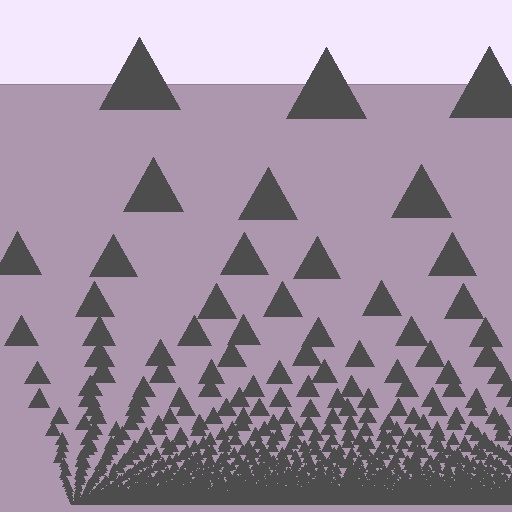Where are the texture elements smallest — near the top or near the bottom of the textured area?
Near the bottom.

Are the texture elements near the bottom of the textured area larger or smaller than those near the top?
Smaller. The gradient is inverted — elements near the bottom are smaller and denser.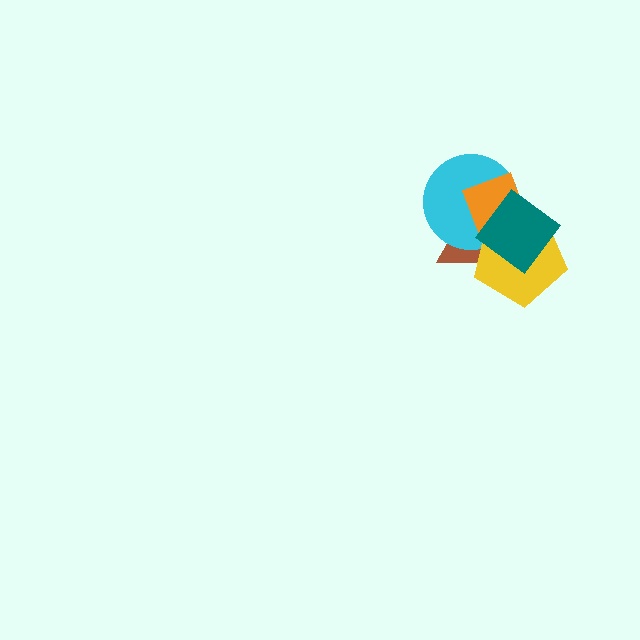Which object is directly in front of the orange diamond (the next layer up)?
The yellow pentagon is directly in front of the orange diamond.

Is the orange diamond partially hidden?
Yes, it is partially covered by another shape.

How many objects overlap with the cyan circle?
4 objects overlap with the cyan circle.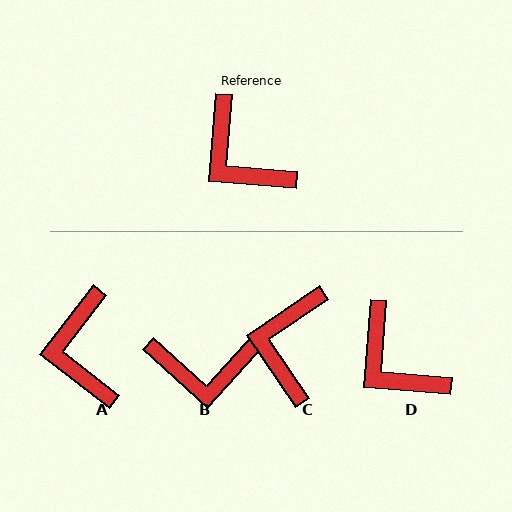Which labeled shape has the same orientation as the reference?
D.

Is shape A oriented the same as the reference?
No, it is off by about 33 degrees.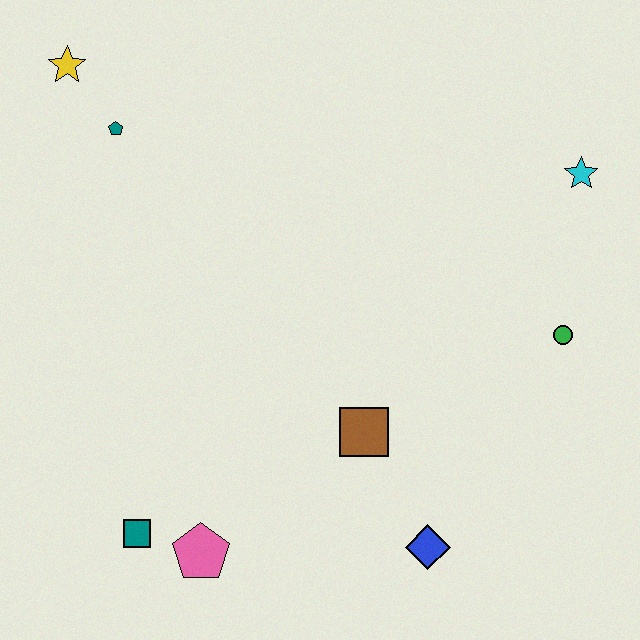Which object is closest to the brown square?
The blue diamond is closest to the brown square.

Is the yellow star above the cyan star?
Yes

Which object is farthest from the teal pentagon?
The blue diamond is farthest from the teal pentagon.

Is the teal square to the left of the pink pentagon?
Yes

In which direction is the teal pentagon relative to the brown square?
The teal pentagon is above the brown square.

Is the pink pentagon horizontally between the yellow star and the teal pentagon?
No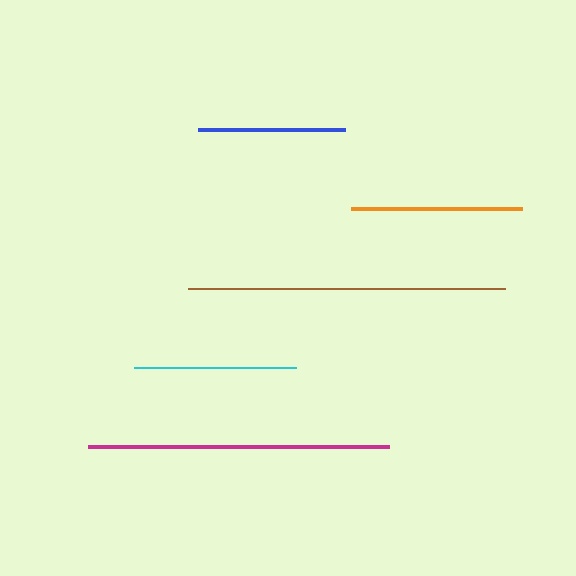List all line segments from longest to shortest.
From longest to shortest: brown, magenta, orange, cyan, blue.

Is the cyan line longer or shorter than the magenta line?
The magenta line is longer than the cyan line.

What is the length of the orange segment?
The orange segment is approximately 171 pixels long.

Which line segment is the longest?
The brown line is the longest at approximately 317 pixels.